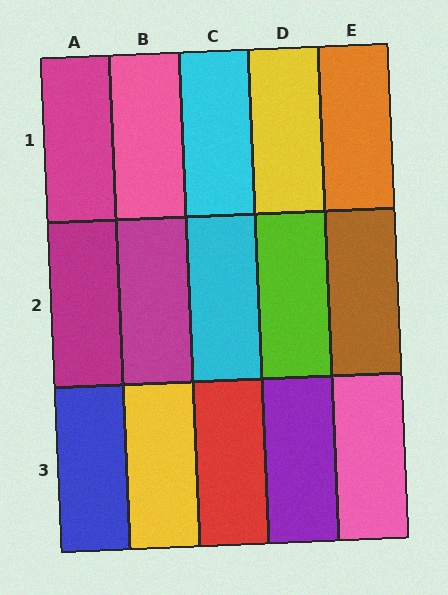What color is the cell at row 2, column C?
Cyan.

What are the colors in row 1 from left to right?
Magenta, pink, cyan, yellow, orange.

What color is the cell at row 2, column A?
Magenta.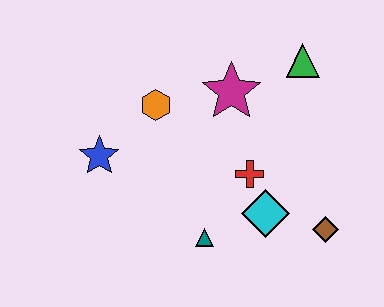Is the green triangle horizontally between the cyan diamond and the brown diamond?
Yes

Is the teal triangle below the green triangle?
Yes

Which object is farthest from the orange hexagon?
The brown diamond is farthest from the orange hexagon.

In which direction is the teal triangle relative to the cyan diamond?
The teal triangle is to the left of the cyan diamond.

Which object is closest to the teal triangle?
The cyan diamond is closest to the teal triangle.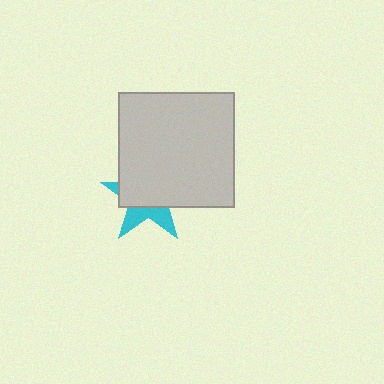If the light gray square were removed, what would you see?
You would see the complete cyan star.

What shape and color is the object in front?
The object in front is a light gray square.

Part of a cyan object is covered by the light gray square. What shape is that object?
It is a star.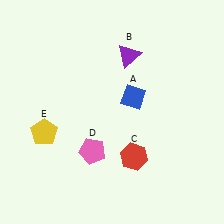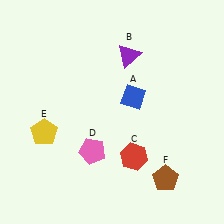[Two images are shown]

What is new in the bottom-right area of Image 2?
A brown pentagon (F) was added in the bottom-right area of Image 2.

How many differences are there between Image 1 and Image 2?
There is 1 difference between the two images.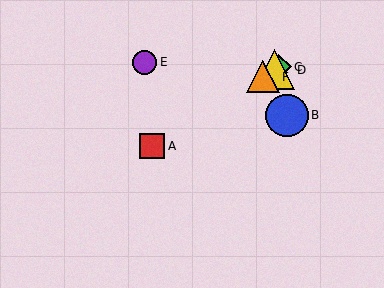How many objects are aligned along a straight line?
4 objects (A, C, D, F) are aligned along a straight line.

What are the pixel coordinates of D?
Object D is at (274, 70).